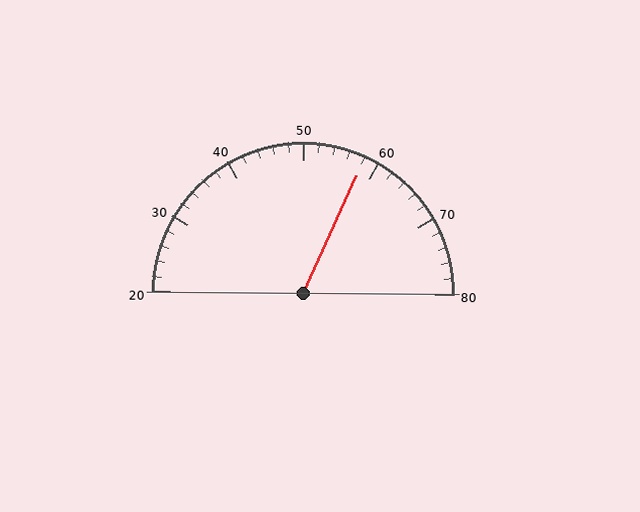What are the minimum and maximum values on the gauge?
The gauge ranges from 20 to 80.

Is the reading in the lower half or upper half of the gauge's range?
The reading is in the upper half of the range (20 to 80).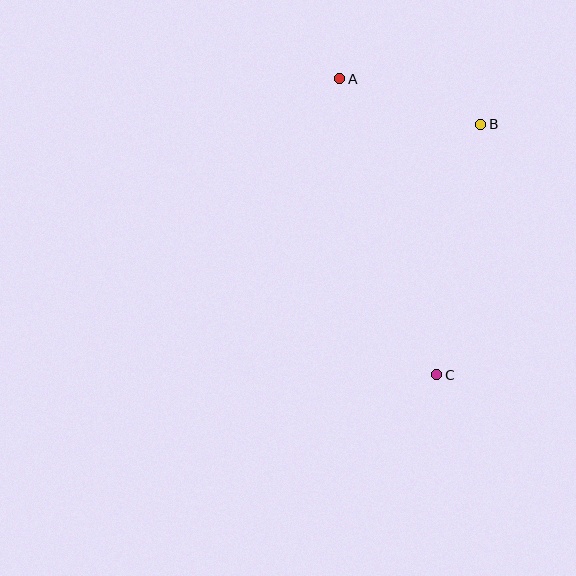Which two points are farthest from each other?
Points A and C are farthest from each other.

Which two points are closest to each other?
Points A and B are closest to each other.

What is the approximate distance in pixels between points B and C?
The distance between B and C is approximately 255 pixels.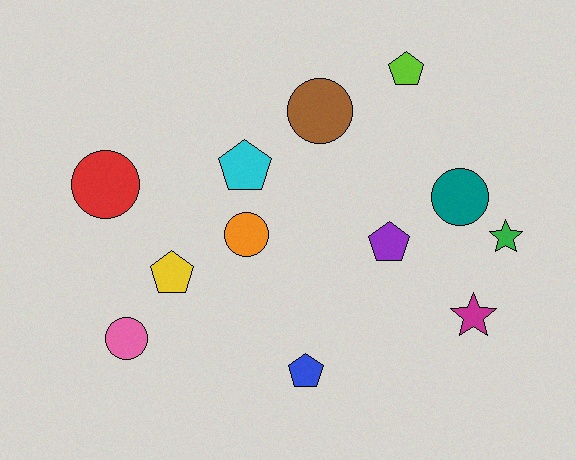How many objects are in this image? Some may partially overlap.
There are 12 objects.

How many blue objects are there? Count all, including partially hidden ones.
There is 1 blue object.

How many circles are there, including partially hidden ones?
There are 5 circles.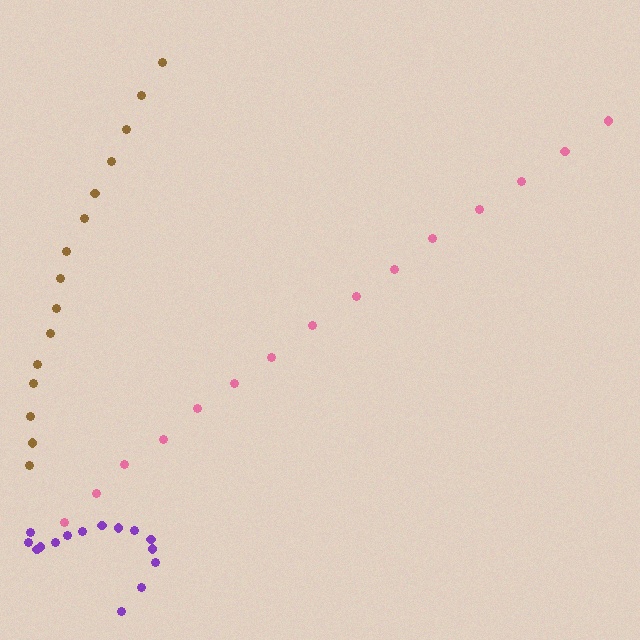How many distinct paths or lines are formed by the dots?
There are 3 distinct paths.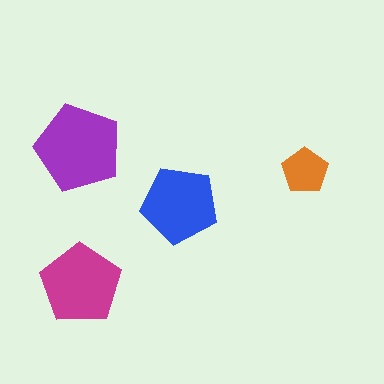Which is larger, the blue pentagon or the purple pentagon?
The purple one.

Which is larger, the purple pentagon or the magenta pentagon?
The purple one.